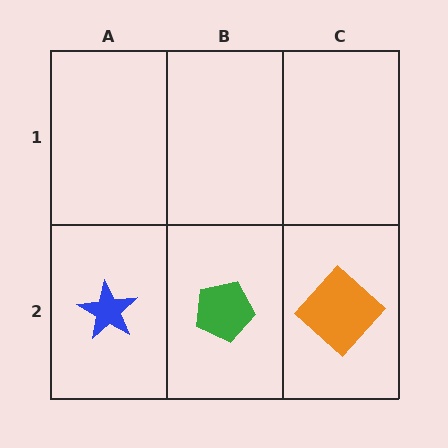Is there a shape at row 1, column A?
No, that cell is empty.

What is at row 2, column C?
An orange diamond.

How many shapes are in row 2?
3 shapes.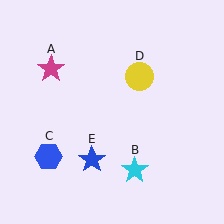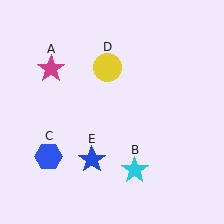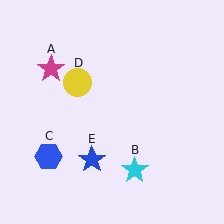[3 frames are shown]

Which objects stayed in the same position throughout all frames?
Magenta star (object A) and cyan star (object B) and blue hexagon (object C) and blue star (object E) remained stationary.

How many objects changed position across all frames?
1 object changed position: yellow circle (object D).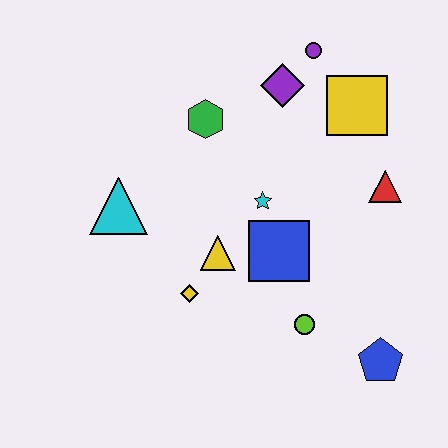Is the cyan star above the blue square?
Yes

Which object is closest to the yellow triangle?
The yellow diamond is closest to the yellow triangle.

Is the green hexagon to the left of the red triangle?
Yes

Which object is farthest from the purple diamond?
The blue pentagon is farthest from the purple diamond.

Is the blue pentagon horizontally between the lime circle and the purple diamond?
No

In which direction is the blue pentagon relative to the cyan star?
The blue pentagon is below the cyan star.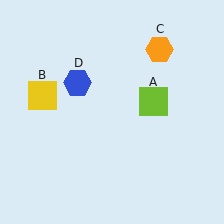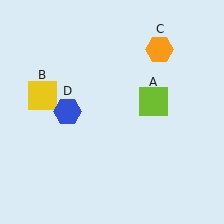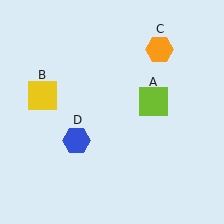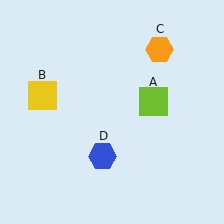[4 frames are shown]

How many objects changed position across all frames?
1 object changed position: blue hexagon (object D).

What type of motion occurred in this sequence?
The blue hexagon (object D) rotated counterclockwise around the center of the scene.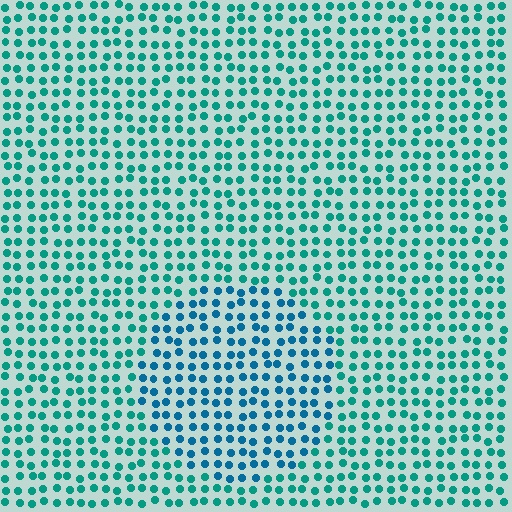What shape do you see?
I see a circle.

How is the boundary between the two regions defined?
The boundary is defined purely by a slight shift in hue (about 28 degrees). Spacing, size, and orientation are identical on both sides.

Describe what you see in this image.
The image is filled with small teal elements in a uniform arrangement. A circle-shaped region is visible where the elements are tinted to a slightly different hue, forming a subtle color boundary.